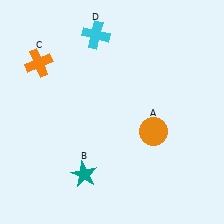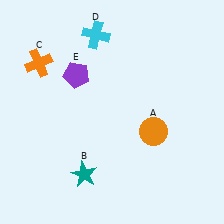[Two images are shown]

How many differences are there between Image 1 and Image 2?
There is 1 difference between the two images.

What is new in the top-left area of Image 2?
A purple pentagon (E) was added in the top-left area of Image 2.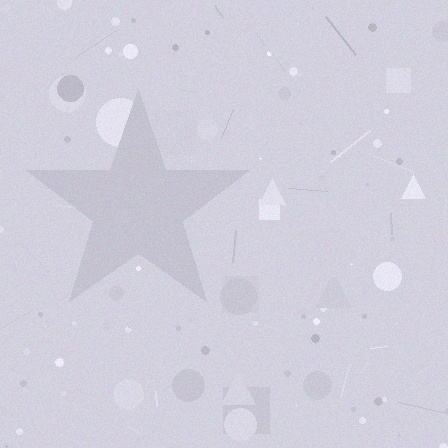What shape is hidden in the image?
A star is hidden in the image.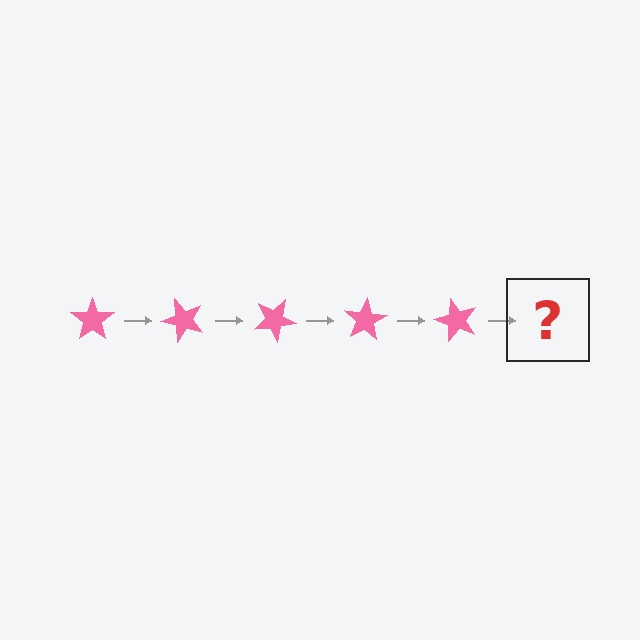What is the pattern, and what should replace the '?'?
The pattern is that the star rotates 50 degrees each step. The '?' should be a pink star rotated 250 degrees.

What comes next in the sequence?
The next element should be a pink star rotated 250 degrees.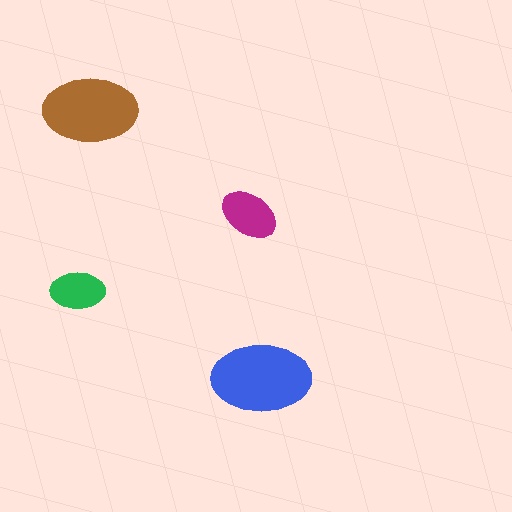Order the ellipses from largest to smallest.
the blue one, the brown one, the magenta one, the green one.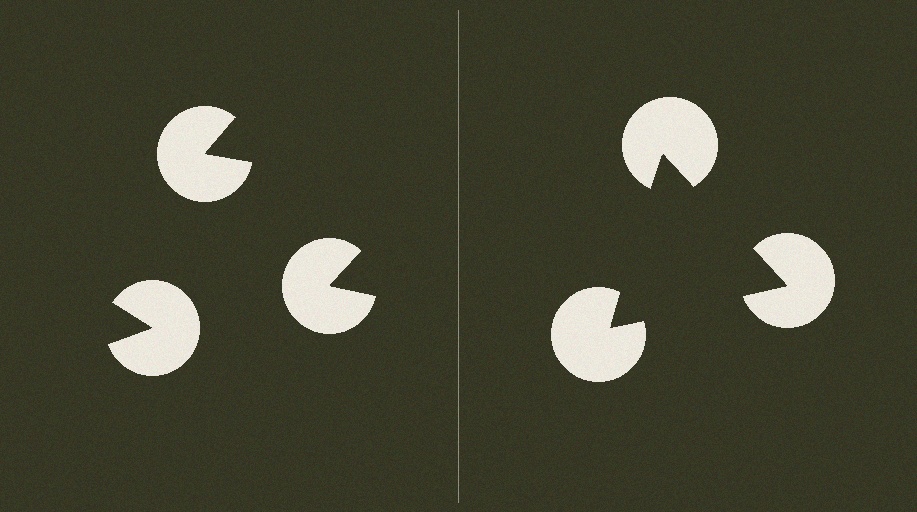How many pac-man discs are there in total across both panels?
6 — 3 on each side.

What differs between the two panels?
The pac-man discs are positioned identically on both sides; only the wedge orientations differ. On the right they align to a triangle; on the left they are misaligned.